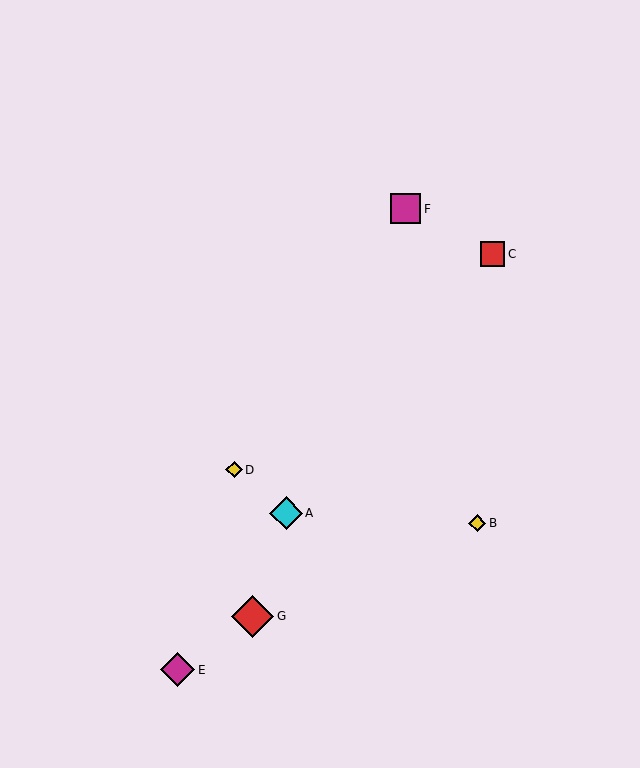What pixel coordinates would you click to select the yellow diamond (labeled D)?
Click at (234, 470) to select the yellow diamond D.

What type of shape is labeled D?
Shape D is a yellow diamond.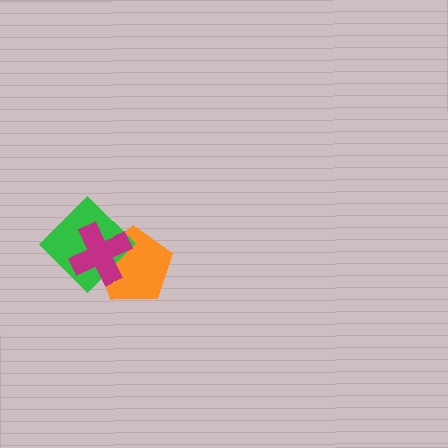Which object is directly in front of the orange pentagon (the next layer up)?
The green diamond is directly in front of the orange pentagon.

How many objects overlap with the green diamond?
2 objects overlap with the green diamond.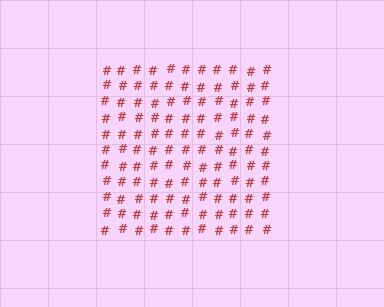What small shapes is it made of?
It is made of small hash symbols.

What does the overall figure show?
The overall figure shows a square.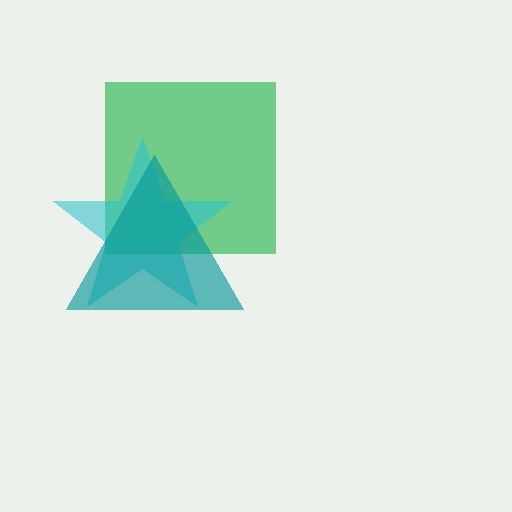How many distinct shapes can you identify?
There are 3 distinct shapes: a green square, a cyan star, a teal triangle.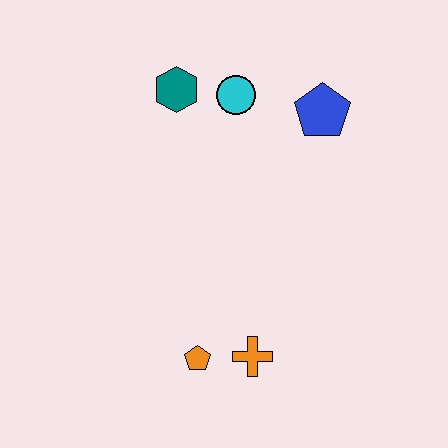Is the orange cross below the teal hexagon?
Yes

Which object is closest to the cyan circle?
The teal hexagon is closest to the cyan circle.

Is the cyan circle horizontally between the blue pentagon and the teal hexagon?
Yes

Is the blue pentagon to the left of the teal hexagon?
No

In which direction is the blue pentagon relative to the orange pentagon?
The blue pentagon is above the orange pentagon.